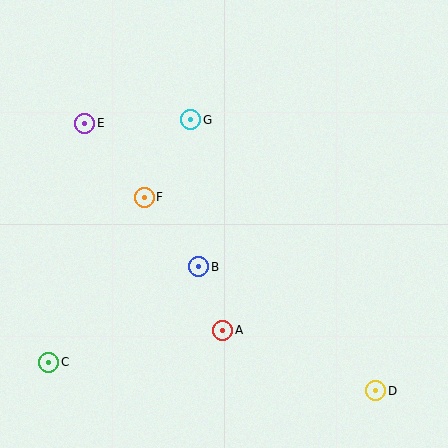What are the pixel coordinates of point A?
Point A is at (223, 330).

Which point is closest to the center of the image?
Point B at (199, 267) is closest to the center.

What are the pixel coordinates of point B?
Point B is at (199, 267).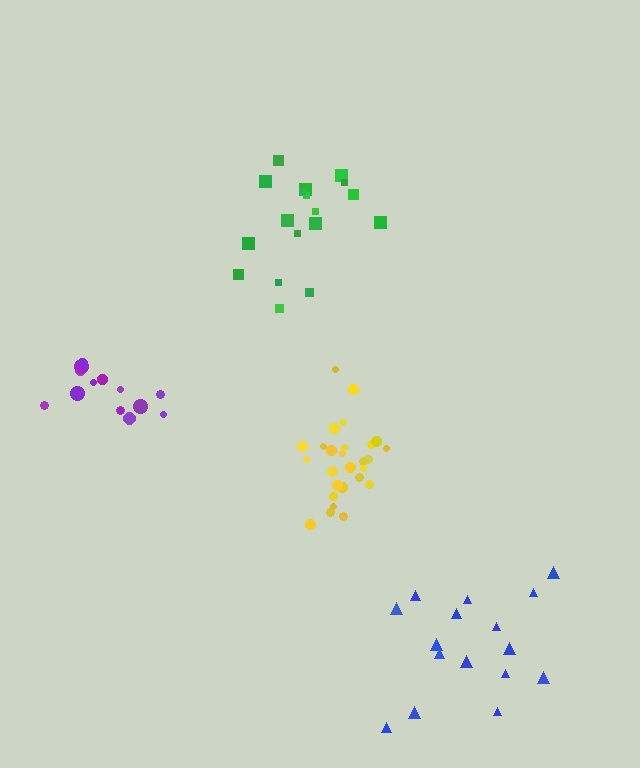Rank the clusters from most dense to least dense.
yellow, green, purple, blue.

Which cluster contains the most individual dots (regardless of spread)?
Yellow (29).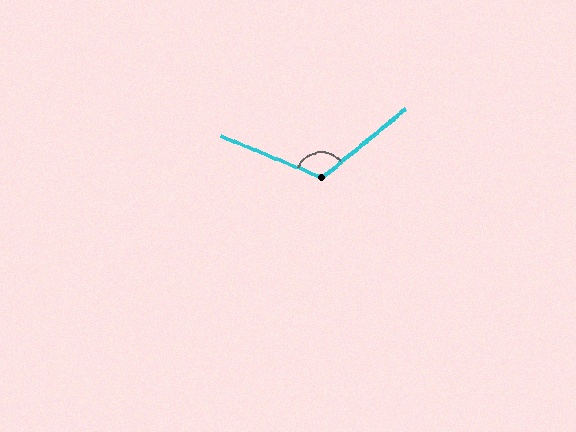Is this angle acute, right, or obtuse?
It is obtuse.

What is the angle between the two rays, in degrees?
Approximately 118 degrees.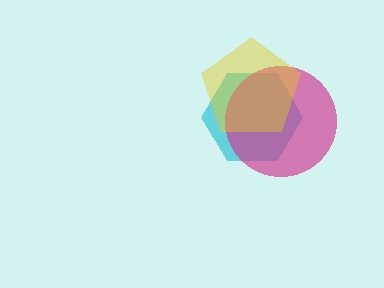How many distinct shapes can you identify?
There are 3 distinct shapes: a cyan hexagon, a magenta circle, a yellow pentagon.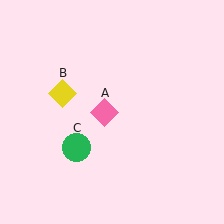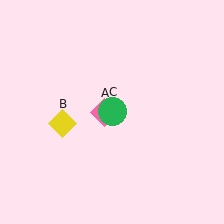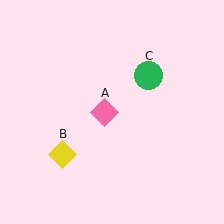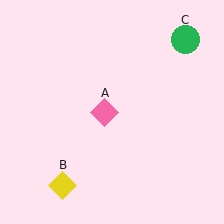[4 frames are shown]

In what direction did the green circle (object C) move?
The green circle (object C) moved up and to the right.